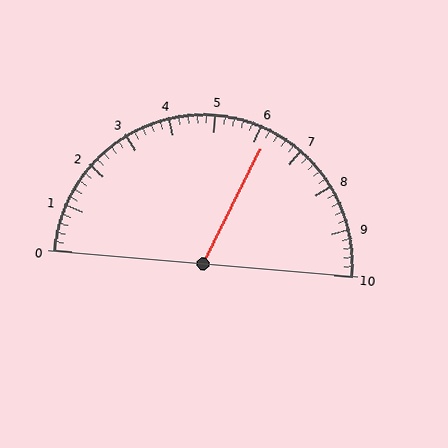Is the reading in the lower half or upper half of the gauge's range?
The reading is in the upper half of the range (0 to 10).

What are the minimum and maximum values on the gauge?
The gauge ranges from 0 to 10.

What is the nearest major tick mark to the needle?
The nearest major tick mark is 6.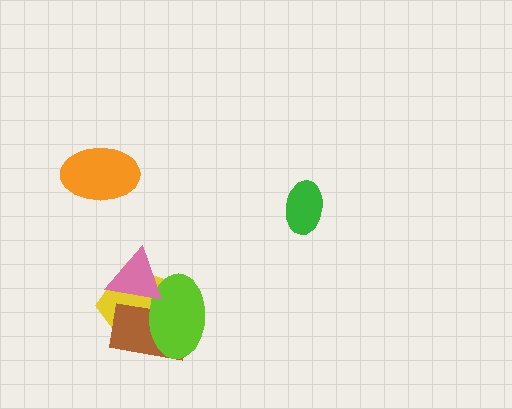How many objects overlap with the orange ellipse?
0 objects overlap with the orange ellipse.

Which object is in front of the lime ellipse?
The pink triangle is in front of the lime ellipse.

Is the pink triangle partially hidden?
No, no other shape covers it.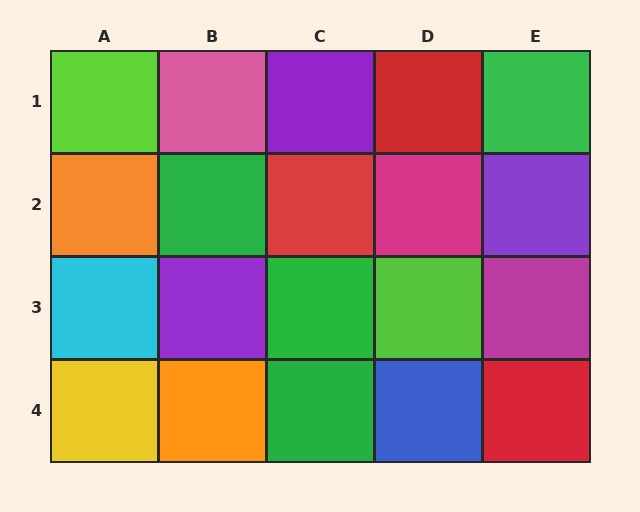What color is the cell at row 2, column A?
Orange.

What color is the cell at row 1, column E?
Green.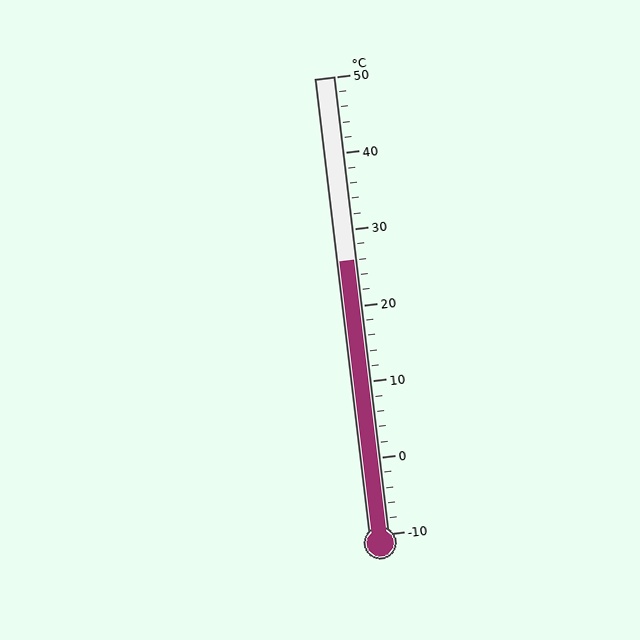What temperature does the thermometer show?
The thermometer shows approximately 26°C.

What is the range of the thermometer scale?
The thermometer scale ranges from -10°C to 50°C.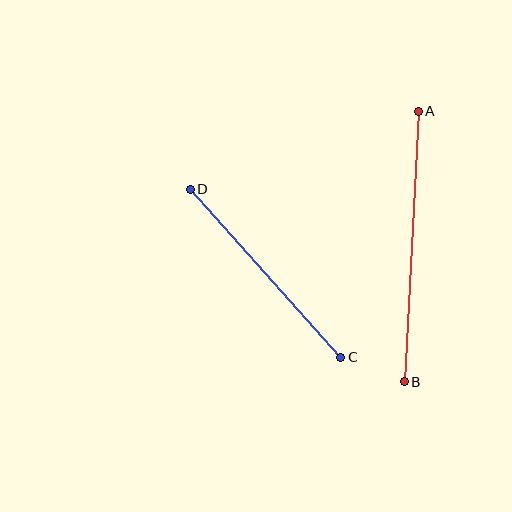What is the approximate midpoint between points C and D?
The midpoint is at approximately (266, 273) pixels.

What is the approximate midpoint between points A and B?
The midpoint is at approximately (411, 247) pixels.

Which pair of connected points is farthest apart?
Points A and B are farthest apart.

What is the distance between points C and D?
The distance is approximately 226 pixels.